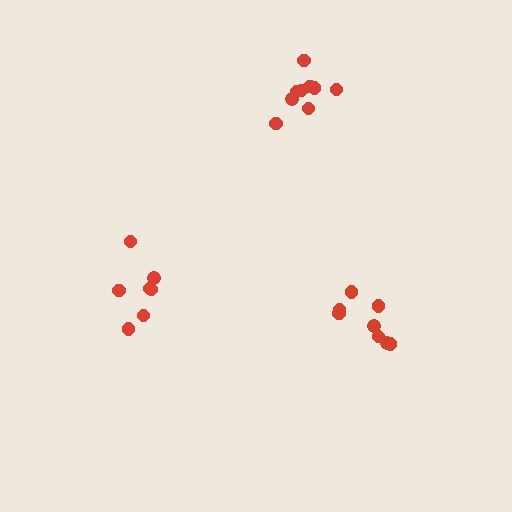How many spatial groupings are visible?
There are 3 spatial groupings.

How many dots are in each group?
Group 1: 9 dots, Group 2: 8 dots, Group 3: 7 dots (24 total).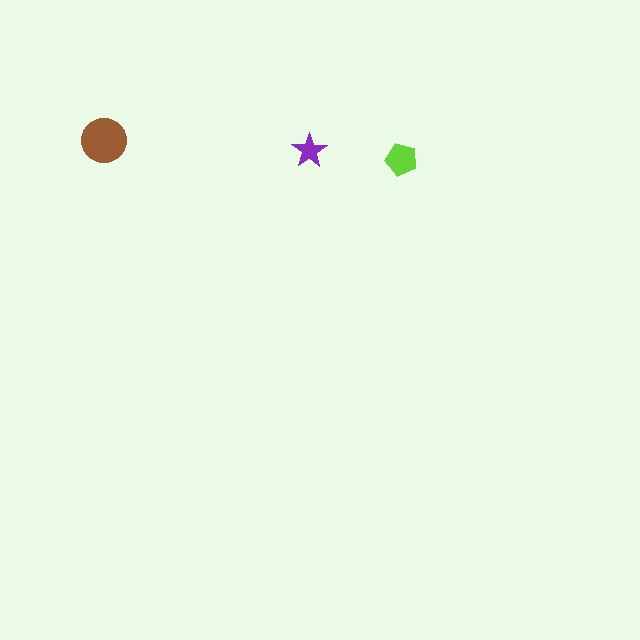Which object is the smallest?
The purple star.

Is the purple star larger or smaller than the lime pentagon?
Smaller.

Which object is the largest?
The brown circle.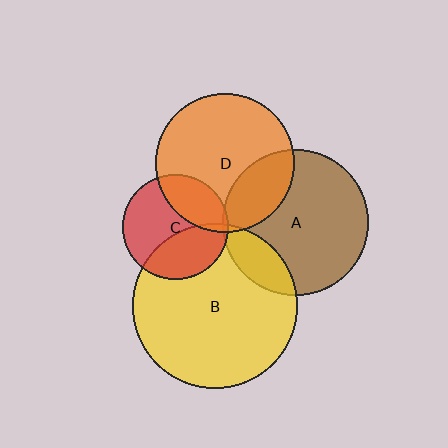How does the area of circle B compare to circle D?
Approximately 1.4 times.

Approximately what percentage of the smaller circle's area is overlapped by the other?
Approximately 30%.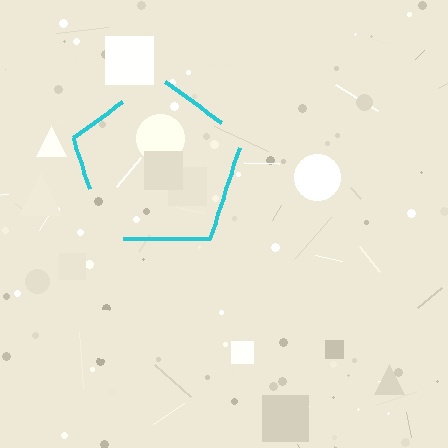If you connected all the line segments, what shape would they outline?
They would outline a pentagon.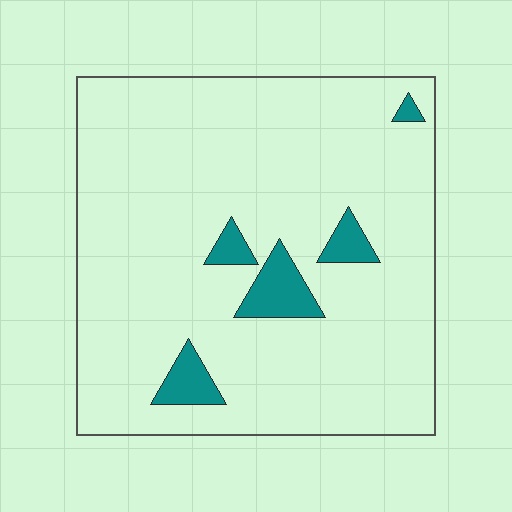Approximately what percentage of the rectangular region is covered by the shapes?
Approximately 10%.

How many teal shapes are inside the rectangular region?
5.